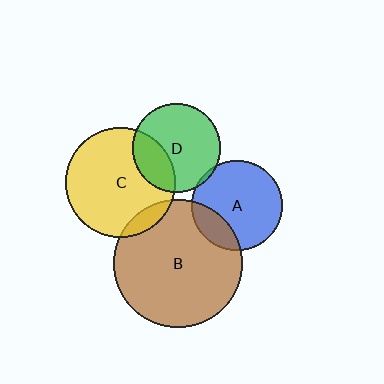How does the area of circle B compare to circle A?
Approximately 2.0 times.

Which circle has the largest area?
Circle B (brown).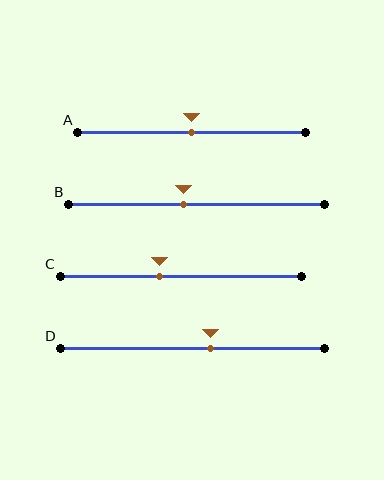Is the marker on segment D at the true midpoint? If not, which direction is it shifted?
No, the marker on segment D is shifted to the right by about 7% of the segment length.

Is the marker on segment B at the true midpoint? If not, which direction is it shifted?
No, the marker on segment B is shifted to the left by about 5% of the segment length.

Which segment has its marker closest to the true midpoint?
Segment A has its marker closest to the true midpoint.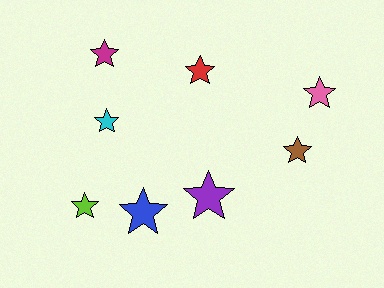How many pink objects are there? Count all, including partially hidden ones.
There is 1 pink object.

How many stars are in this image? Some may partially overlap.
There are 8 stars.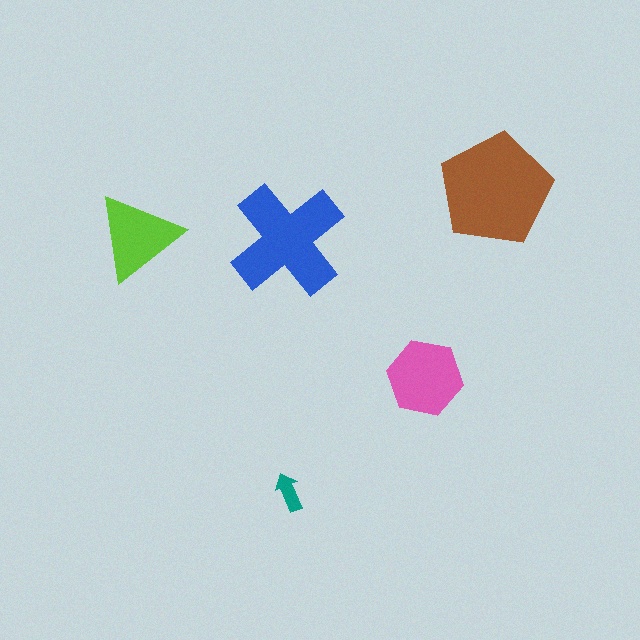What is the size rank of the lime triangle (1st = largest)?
4th.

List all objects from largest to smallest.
The brown pentagon, the blue cross, the pink hexagon, the lime triangle, the teal arrow.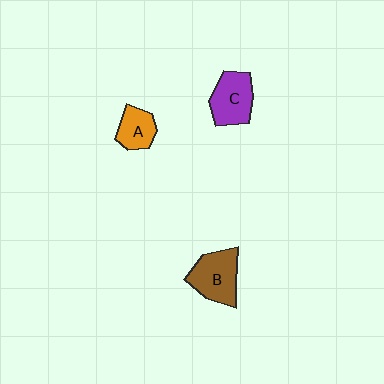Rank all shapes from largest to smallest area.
From largest to smallest: B (brown), C (purple), A (orange).